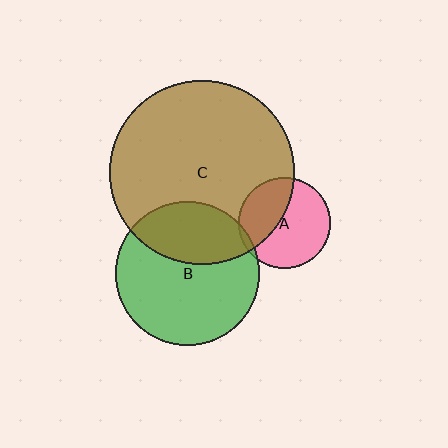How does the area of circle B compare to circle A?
Approximately 2.5 times.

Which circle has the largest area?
Circle C (brown).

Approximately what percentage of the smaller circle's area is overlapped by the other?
Approximately 5%.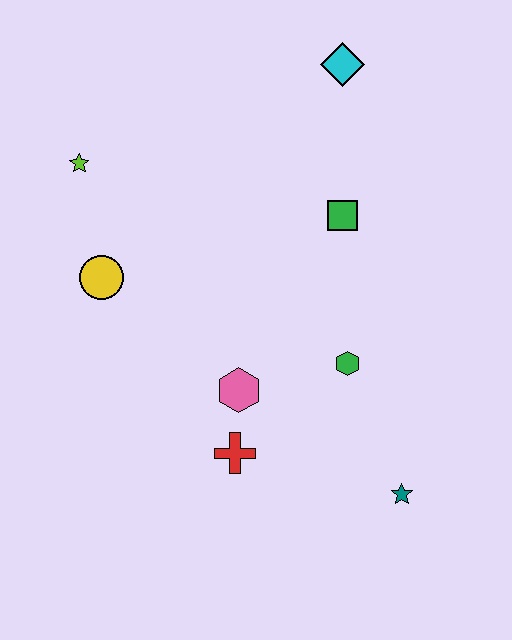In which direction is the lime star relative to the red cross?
The lime star is above the red cross.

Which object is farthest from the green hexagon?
The lime star is farthest from the green hexagon.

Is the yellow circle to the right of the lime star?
Yes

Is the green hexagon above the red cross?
Yes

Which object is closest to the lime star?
The yellow circle is closest to the lime star.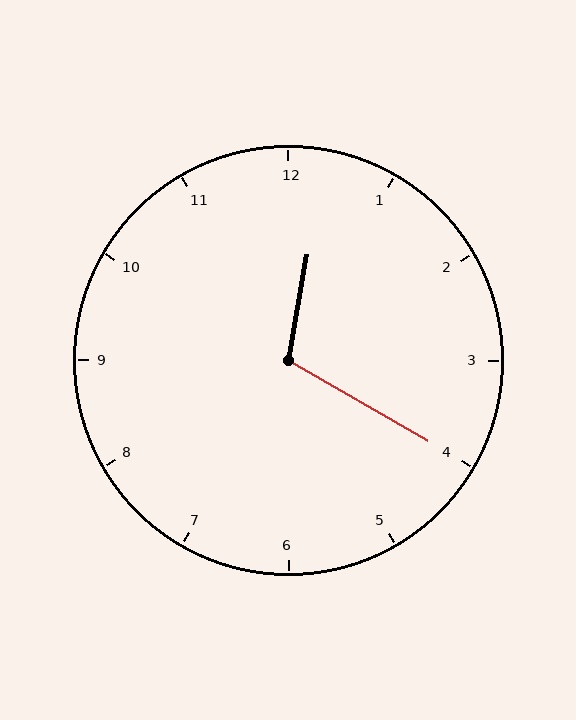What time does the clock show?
12:20.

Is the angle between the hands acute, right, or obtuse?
It is obtuse.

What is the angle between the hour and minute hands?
Approximately 110 degrees.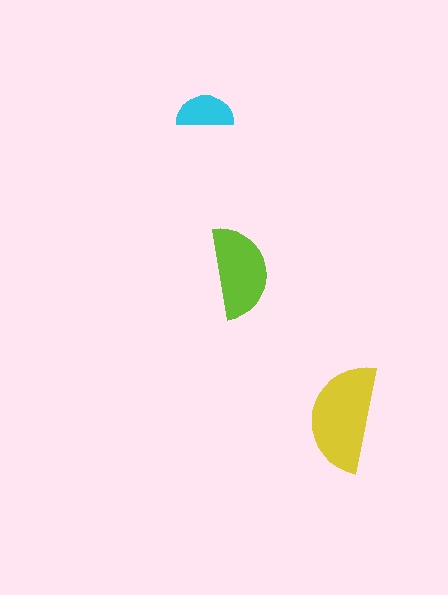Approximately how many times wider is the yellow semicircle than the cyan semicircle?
About 2 times wider.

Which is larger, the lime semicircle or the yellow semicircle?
The yellow one.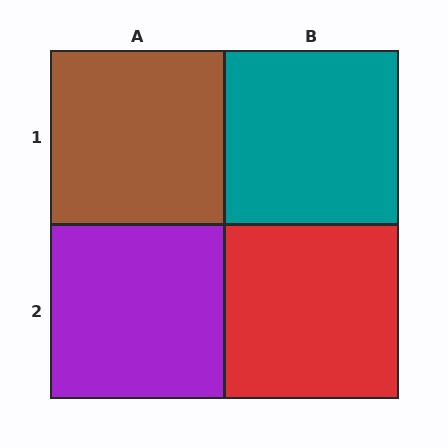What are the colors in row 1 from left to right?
Brown, teal.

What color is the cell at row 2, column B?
Red.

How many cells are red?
1 cell is red.